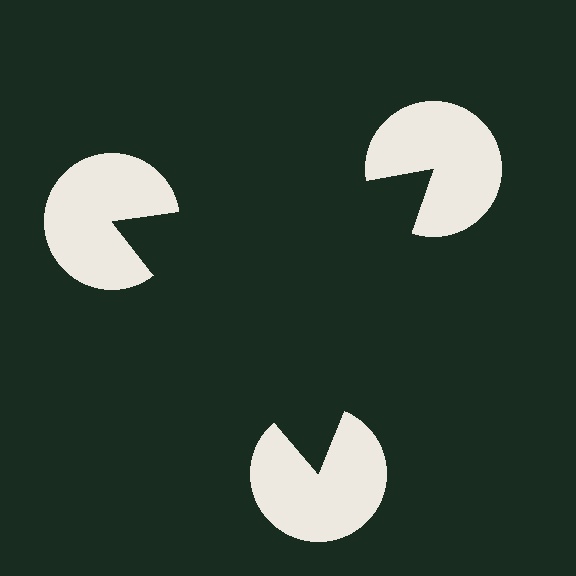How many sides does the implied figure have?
3 sides.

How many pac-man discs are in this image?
There are 3 — one at each vertex of the illusory triangle.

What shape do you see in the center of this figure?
An illusory triangle — its edges are inferred from the aligned wedge cuts in the pac-man discs, not physically drawn.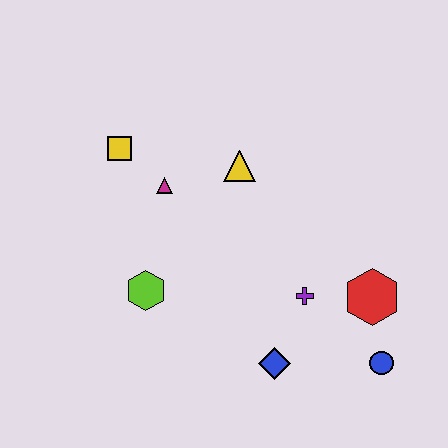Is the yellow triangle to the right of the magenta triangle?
Yes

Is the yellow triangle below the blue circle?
No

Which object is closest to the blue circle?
The red hexagon is closest to the blue circle.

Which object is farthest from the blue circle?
The yellow square is farthest from the blue circle.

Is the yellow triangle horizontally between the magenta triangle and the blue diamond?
Yes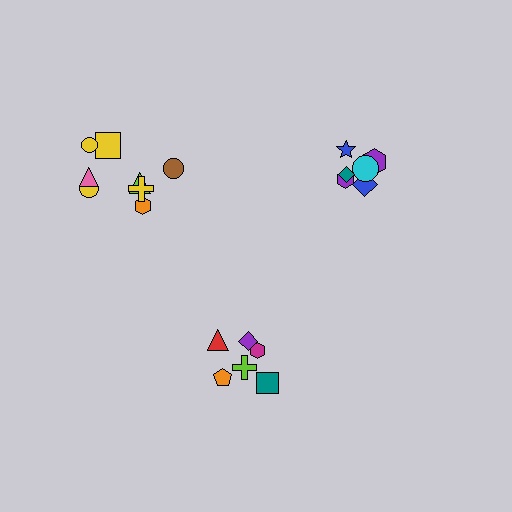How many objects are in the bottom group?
There are 6 objects.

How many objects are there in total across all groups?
There are 20 objects.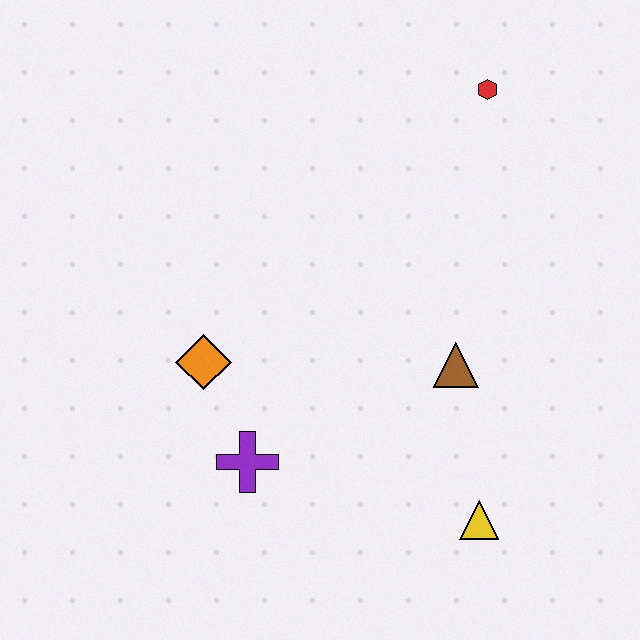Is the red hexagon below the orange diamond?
No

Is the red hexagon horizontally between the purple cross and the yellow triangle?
No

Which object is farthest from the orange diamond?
The red hexagon is farthest from the orange diamond.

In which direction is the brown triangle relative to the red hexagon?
The brown triangle is below the red hexagon.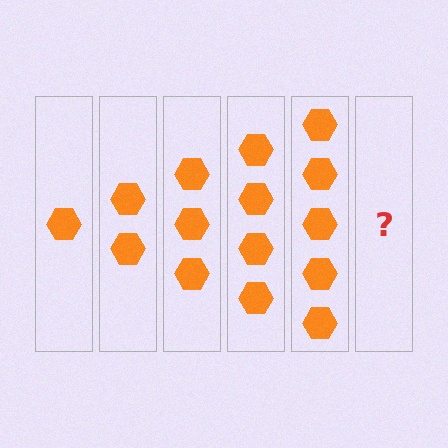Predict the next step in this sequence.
The next step is 6 hexagons.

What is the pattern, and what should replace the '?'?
The pattern is that each step adds one more hexagon. The '?' should be 6 hexagons.